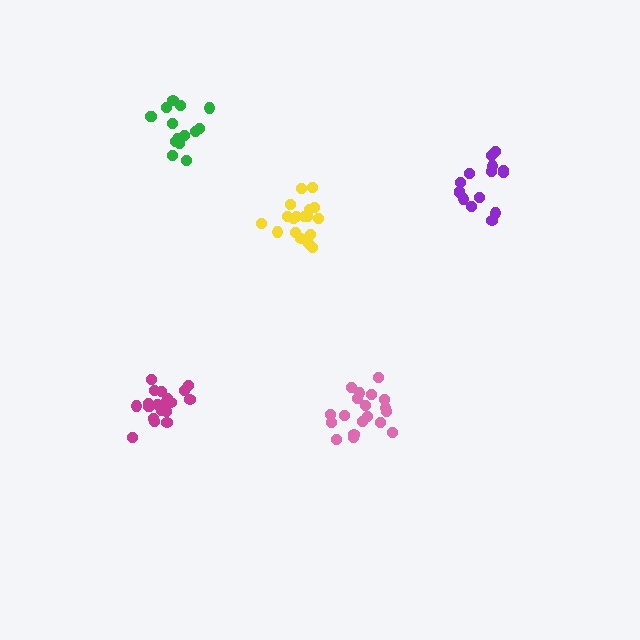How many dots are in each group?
Group 1: 19 dots, Group 2: 15 dots, Group 3: 20 dots, Group 4: 19 dots, Group 5: 15 dots (88 total).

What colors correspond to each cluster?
The clusters are colored: pink, green, magenta, yellow, purple.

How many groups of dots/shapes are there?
There are 5 groups.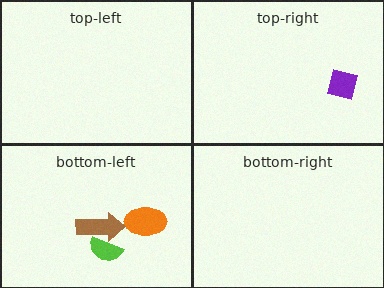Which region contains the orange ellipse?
The bottom-left region.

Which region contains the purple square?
The top-right region.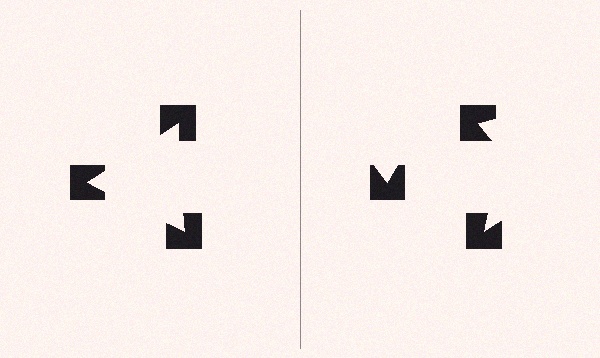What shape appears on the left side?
An illusory triangle.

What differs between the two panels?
The notched squares are positioned identically on both sides; only the wedge orientations differ. On the left they align to a triangle; on the right they are misaligned.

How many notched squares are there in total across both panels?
6 — 3 on each side.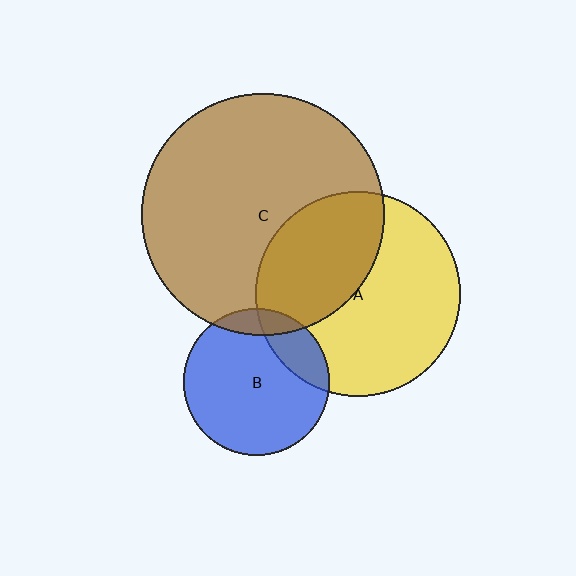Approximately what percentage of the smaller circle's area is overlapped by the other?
Approximately 20%.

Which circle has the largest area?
Circle C (brown).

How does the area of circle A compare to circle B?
Approximately 2.0 times.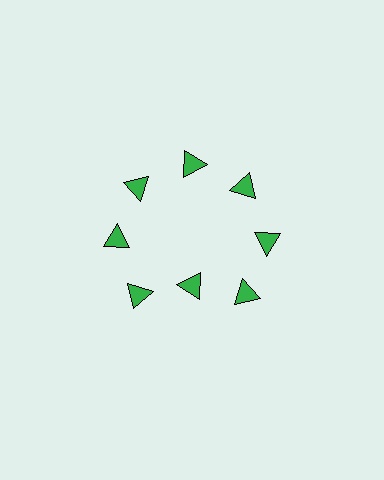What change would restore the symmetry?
The symmetry would be restored by moving it outward, back onto the ring so that all 8 triangles sit at equal angles and equal distance from the center.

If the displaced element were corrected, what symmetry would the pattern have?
It would have 8-fold rotational symmetry — the pattern would map onto itself every 45 degrees.